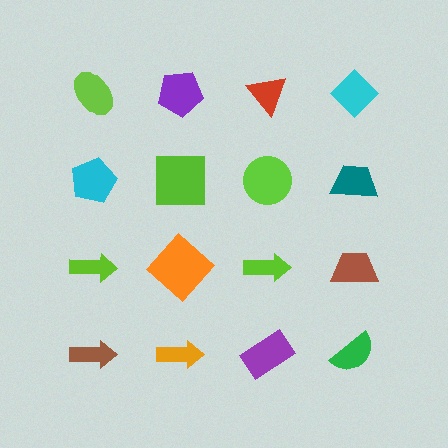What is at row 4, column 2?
An orange arrow.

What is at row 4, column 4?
A green semicircle.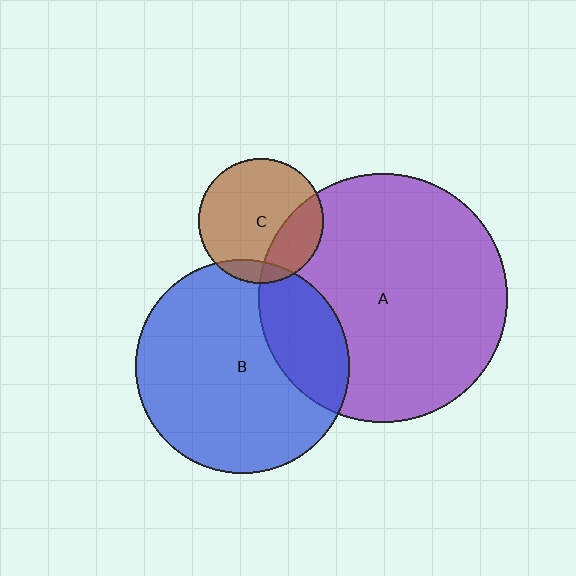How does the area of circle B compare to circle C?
Approximately 2.9 times.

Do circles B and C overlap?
Yes.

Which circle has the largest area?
Circle A (purple).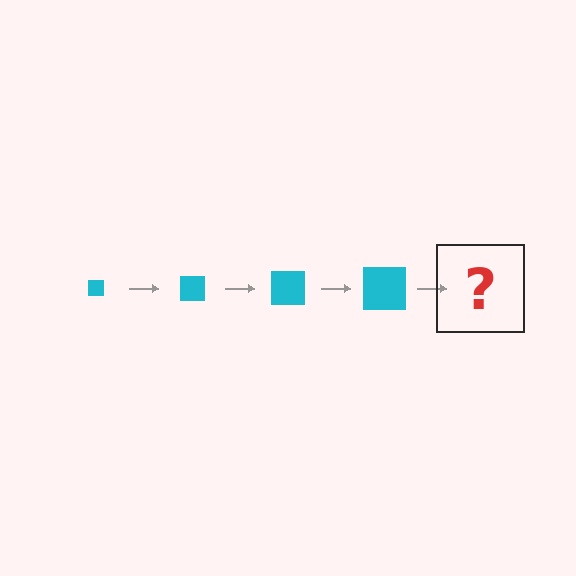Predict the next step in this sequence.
The next step is a cyan square, larger than the previous one.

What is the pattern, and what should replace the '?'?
The pattern is that the square gets progressively larger each step. The '?' should be a cyan square, larger than the previous one.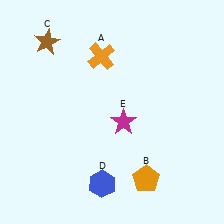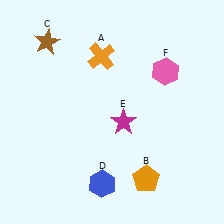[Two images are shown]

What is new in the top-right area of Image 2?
A pink hexagon (F) was added in the top-right area of Image 2.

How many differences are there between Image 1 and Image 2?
There is 1 difference between the two images.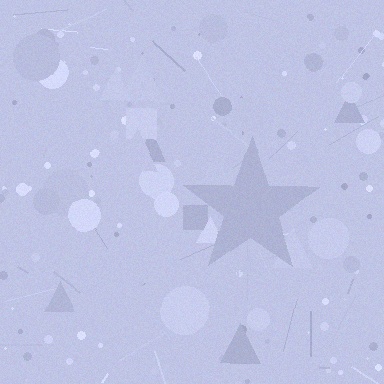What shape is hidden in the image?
A star is hidden in the image.